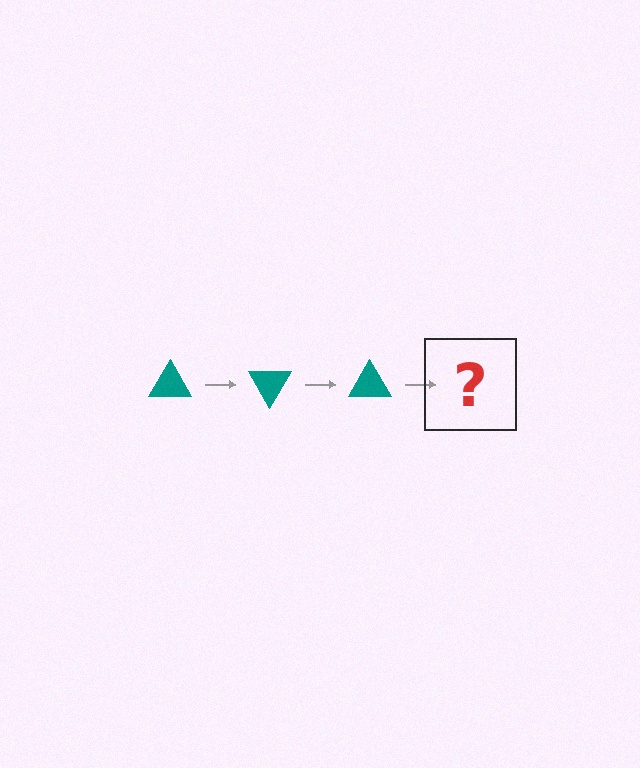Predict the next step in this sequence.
The next step is a teal triangle rotated 180 degrees.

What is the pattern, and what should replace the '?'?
The pattern is that the triangle rotates 60 degrees each step. The '?' should be a teal triangle rotated 180 degrees.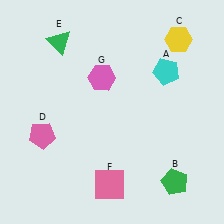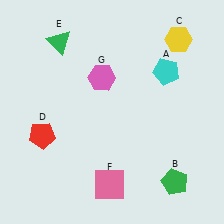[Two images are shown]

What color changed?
The pentagon (D) changed from pink in Image 1 to red in Image 2.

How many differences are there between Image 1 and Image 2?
There is 1 difference between the two images.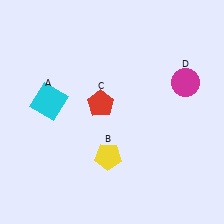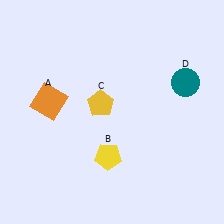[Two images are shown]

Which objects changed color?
A changed from cyan to orange. C changed from red to yellow. D changed from magenta to teal.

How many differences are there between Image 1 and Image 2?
There are 3 differences between the two images.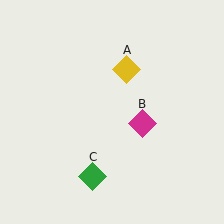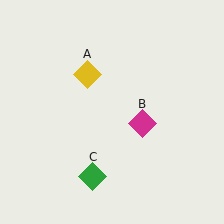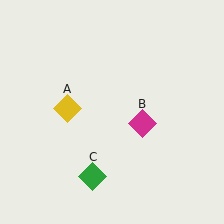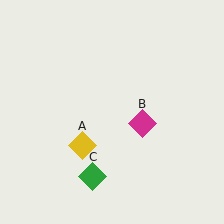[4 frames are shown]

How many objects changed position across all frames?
1 object changed position: yellow diamond (object A).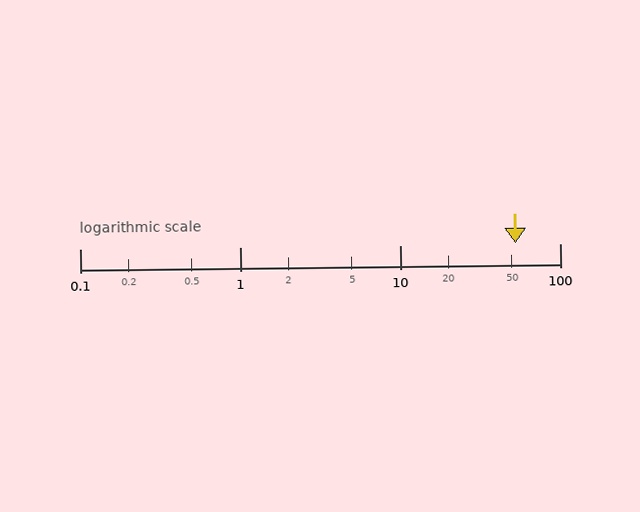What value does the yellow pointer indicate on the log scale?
The pointer indicates approximately 53.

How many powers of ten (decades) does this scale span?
The scale spans 3 decades, from 0.1 to 100.